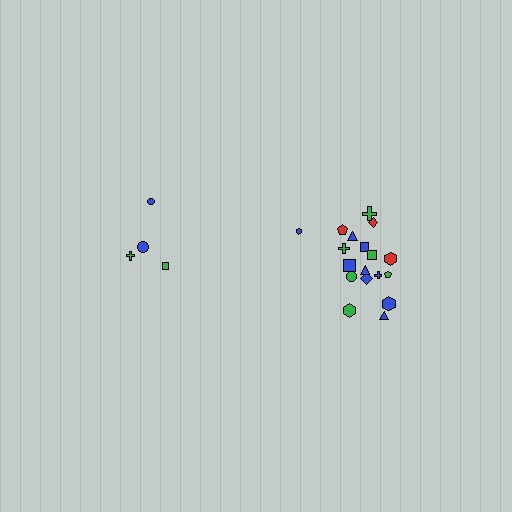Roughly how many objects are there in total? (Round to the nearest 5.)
Roughly 20 objects in total.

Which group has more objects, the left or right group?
The right group.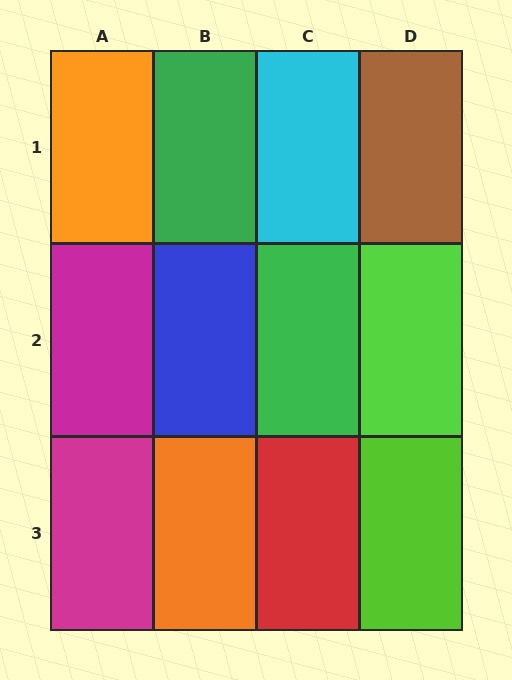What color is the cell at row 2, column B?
Blue.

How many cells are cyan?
1 cell is cyan.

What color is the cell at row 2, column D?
Lime.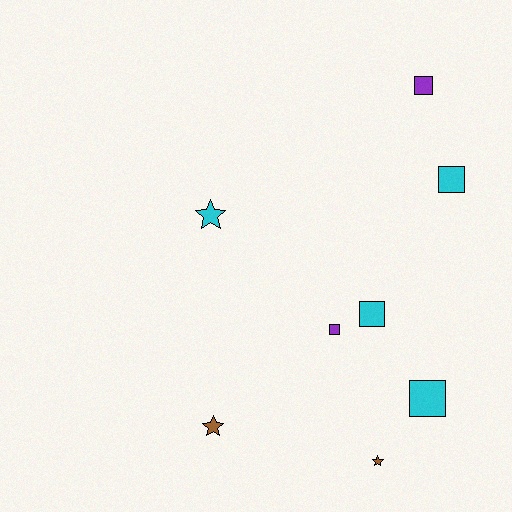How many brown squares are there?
There are no brown squares.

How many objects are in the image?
There are 8 objects.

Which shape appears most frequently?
Square, with 5 objects.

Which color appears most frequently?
Cyan, with 4 objects.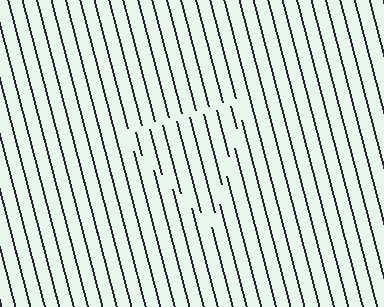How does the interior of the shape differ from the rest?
The interior of the shape contains the same grating, shifted by half a period — the contour is defined by the phase discontinuity where line-ends from the inner and outer gratings abut.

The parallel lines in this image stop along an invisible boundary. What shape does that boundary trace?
An illusory triangle. The interior of the shape contains the same grating, shifted by half a period — the contour is defined by the phase discontinuity where line-ends from the inner and outer gratings abut.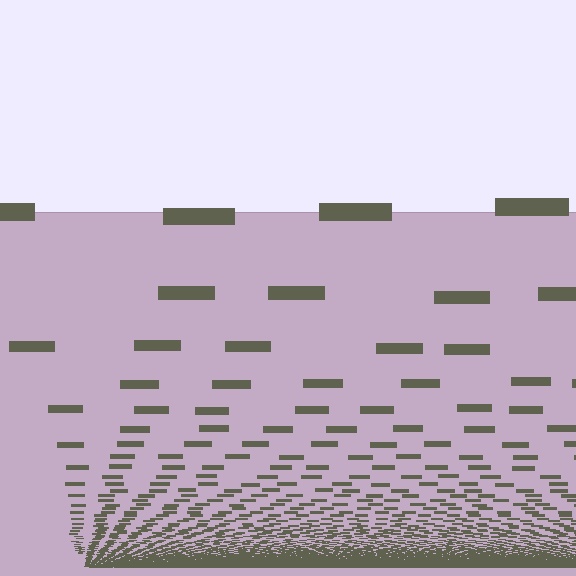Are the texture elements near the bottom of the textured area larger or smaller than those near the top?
Smaller. The gradient is inverted — elements near the bottom are smaller and denser.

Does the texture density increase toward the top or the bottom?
Density increases toward the bottom.